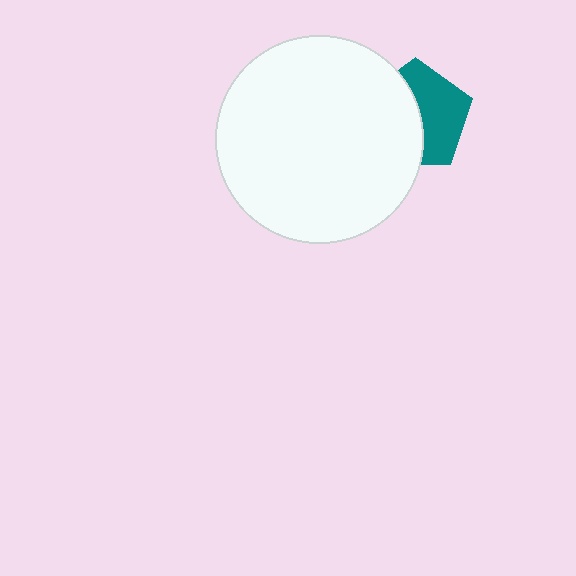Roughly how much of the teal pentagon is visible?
About half of it is visible (roughly 49%).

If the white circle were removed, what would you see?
You would see the complete teal pentagon.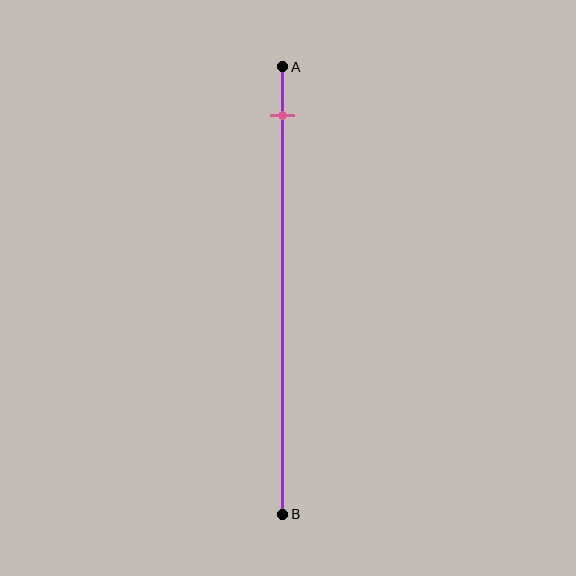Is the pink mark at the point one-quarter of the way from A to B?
No, the mark is at about 10% from A, not at the 25% one-quarter point.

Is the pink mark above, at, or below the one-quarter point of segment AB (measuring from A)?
The pink mark is above the one-quarter point of segment AB.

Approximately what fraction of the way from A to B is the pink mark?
The pink mark is approximately 10% of the way from A to B.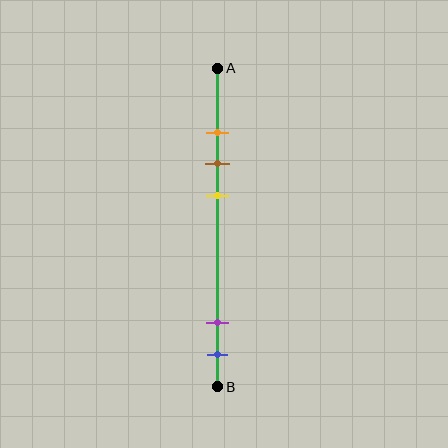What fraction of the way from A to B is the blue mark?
The blue mark is approximately 90% (0.9) of the way from A to B.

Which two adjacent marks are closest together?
The orange and brown marks are the closest adjacent pair.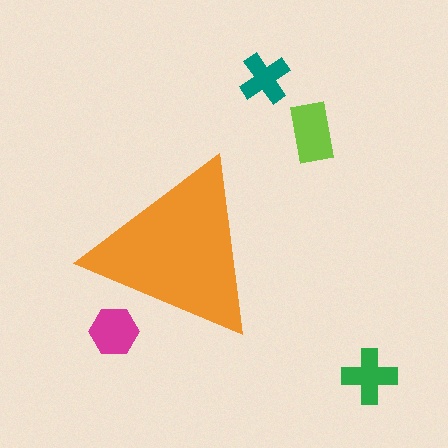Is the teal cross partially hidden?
No, the teal cross is fully visible.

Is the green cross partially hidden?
No, the green cross is fully visible.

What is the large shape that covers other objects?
An orange triangle.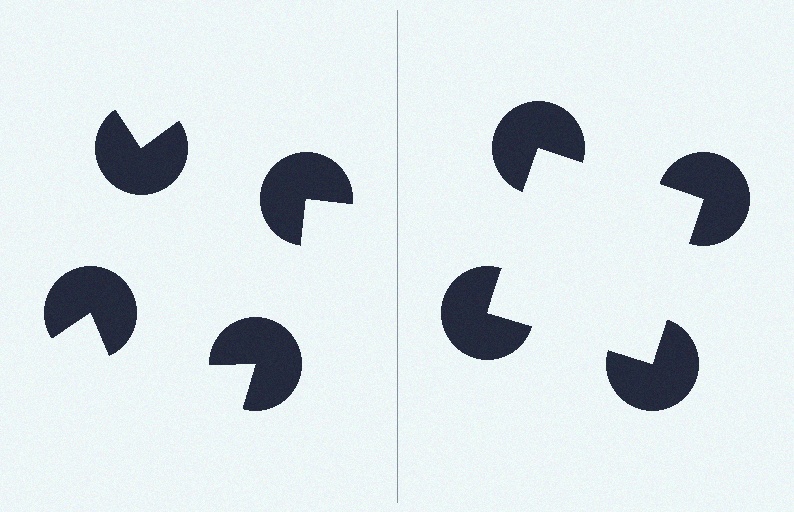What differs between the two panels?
The pac-man discs are positioned identically on both sides; only the wedge orientations differ. On the right they align to a square; on the left they are misaligned.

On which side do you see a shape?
An illusory square appears on the right side. On the left side the wedge cuts are rotated, so no coherent shape forms.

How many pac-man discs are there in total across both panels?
8 — 4 on each side.